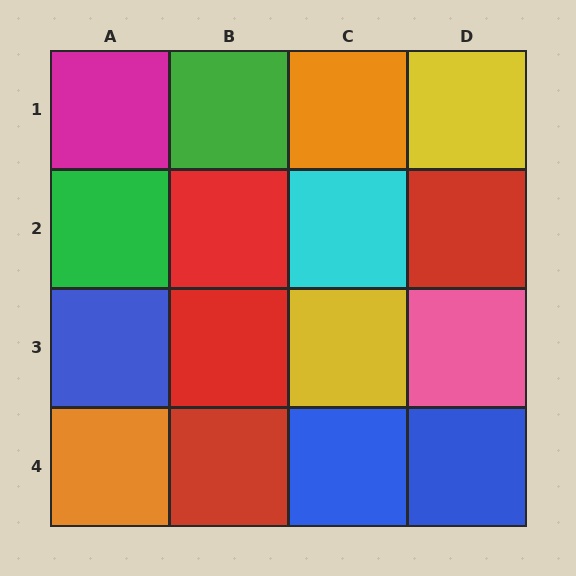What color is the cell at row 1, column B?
Green.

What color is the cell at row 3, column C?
Yellow.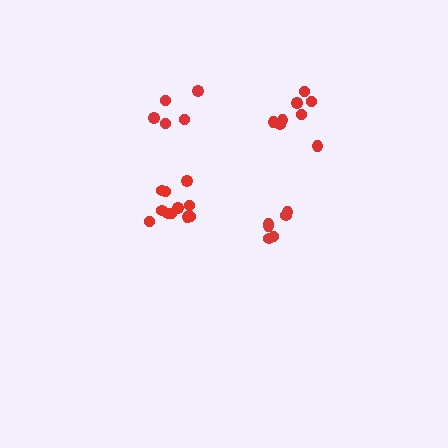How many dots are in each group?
Group 1: 8 dots, Group 2: 5 dots, Group 3: 6 dots, Group 4: 11 dots (30 total).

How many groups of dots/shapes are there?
There are 4 groups.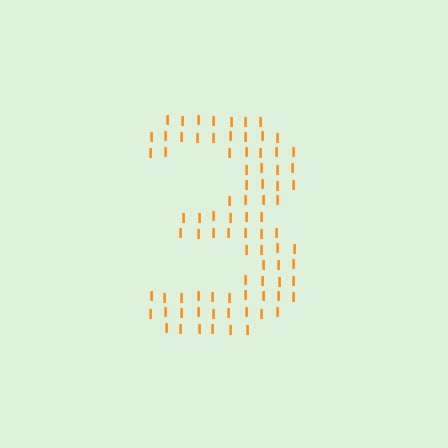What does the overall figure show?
The overall figure shows the digit 3.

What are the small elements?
The small elements are letter I's.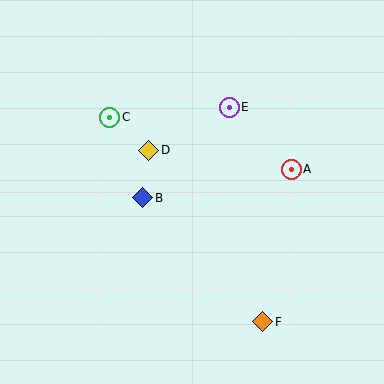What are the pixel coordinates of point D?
Point D is at (149, 150).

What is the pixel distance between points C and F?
The distance between C and F is 255 pixels.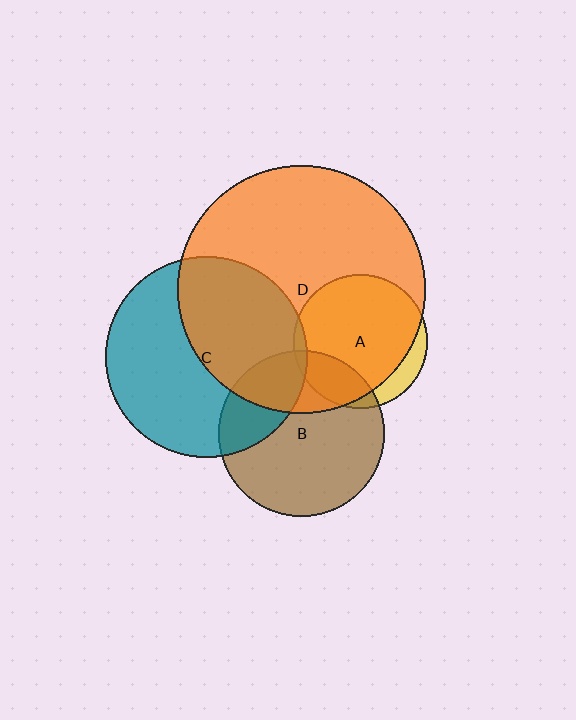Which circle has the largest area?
Circle D (orange).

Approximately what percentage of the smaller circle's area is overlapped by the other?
Approximately 45%.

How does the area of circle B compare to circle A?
Approximately 1.5 times.